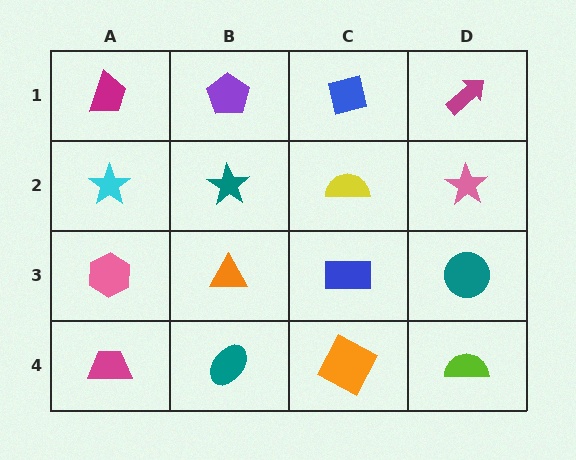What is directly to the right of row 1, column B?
A blue square.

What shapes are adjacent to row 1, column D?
A pink star (row 2, column D), a blue square (row 1, column C).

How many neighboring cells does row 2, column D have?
3.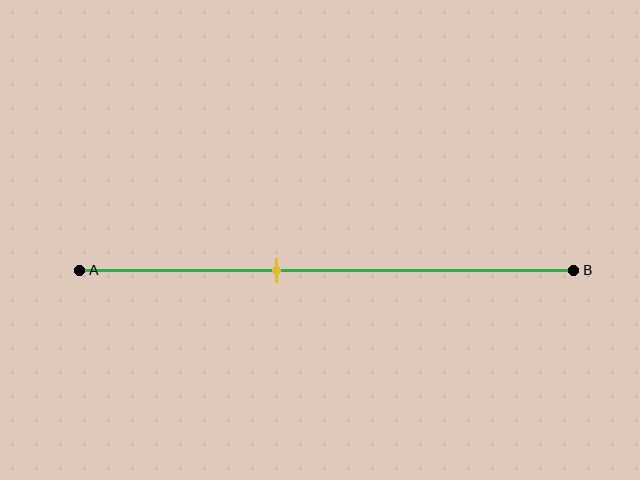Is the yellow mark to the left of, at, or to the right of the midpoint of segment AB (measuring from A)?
The yellow mark is to the left of the midpoint of segment AB.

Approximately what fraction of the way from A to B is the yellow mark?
The yellow mark is approximately 40% of the way from A to B.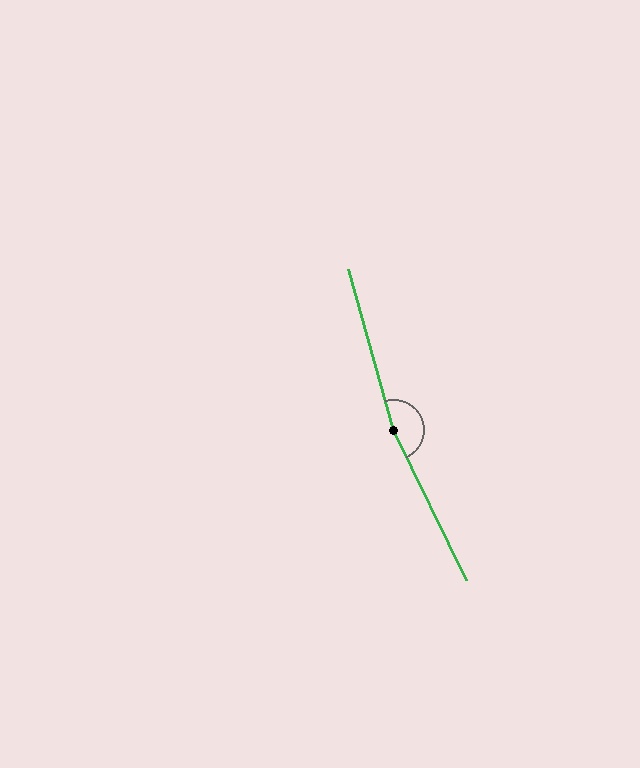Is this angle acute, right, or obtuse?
It is obtuse.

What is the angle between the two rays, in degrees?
Approximately 170 degrees.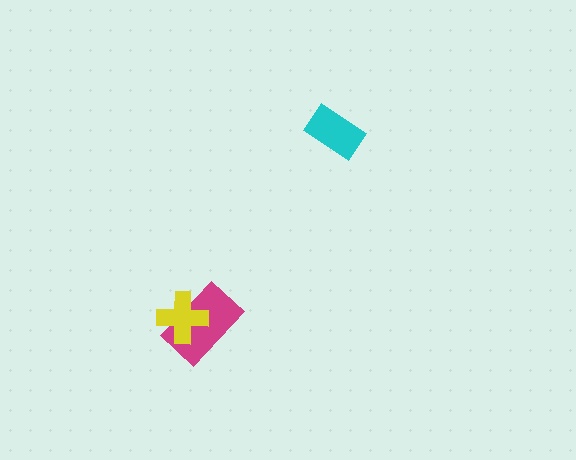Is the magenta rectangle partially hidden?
Yes, it is partially covered by another shape.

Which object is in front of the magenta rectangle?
The yellow cross is in front of the magenta rectangle.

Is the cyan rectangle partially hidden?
No, no other shape covers it.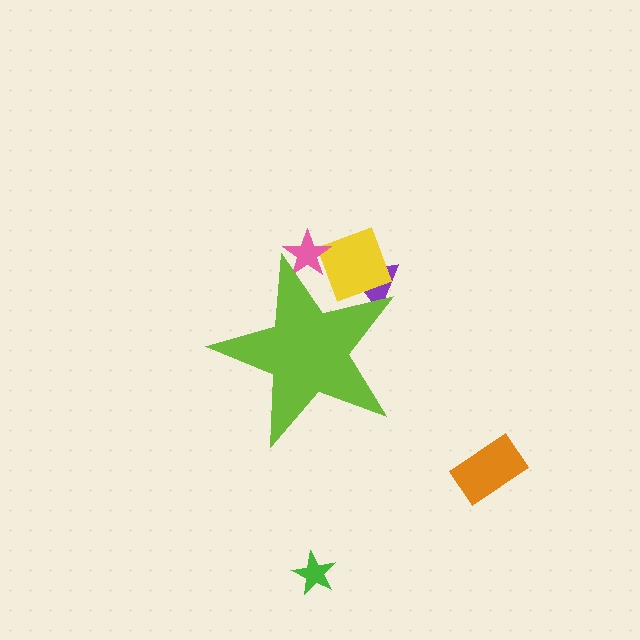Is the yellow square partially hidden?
Yes, the yellow square is partially hidden behind the lime star.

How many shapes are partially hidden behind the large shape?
3 shapes are partially hidden.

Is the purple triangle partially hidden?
Yes, the purple triangle is partially hidden behind the lime star.